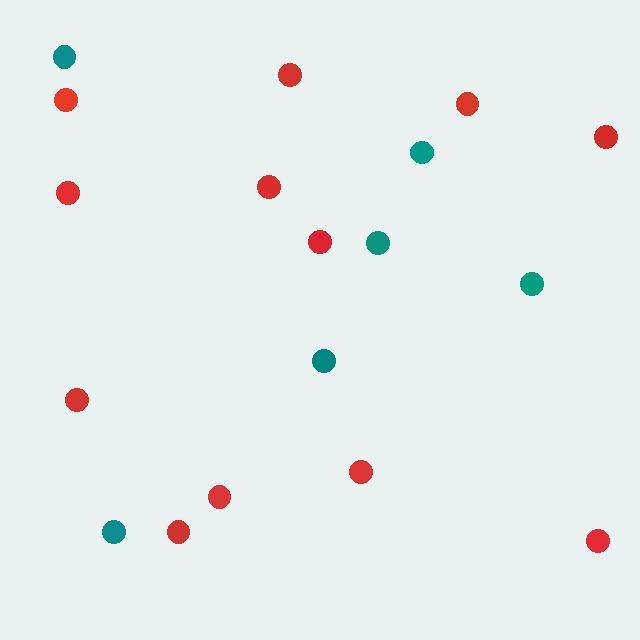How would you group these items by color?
There are 2 groups: one group of teal circles (6) and one group of red circles (12).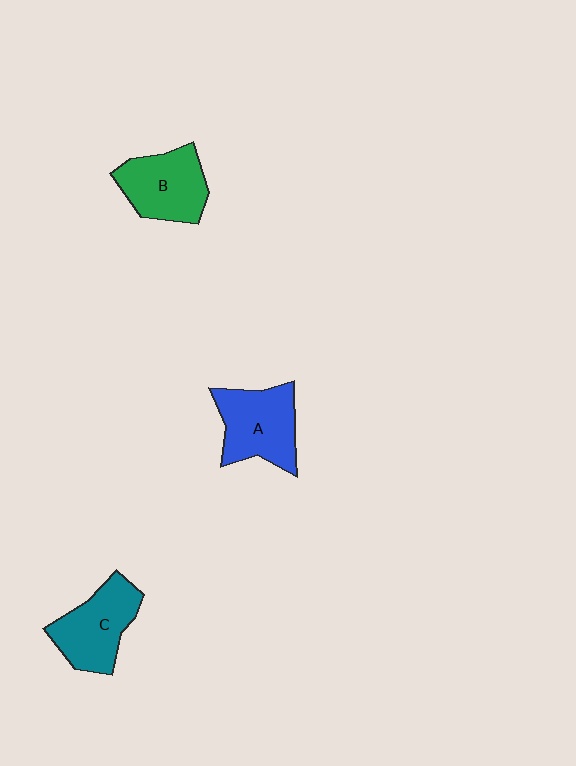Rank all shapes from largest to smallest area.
From largest to smallest: A (blue), C (teal), B (green).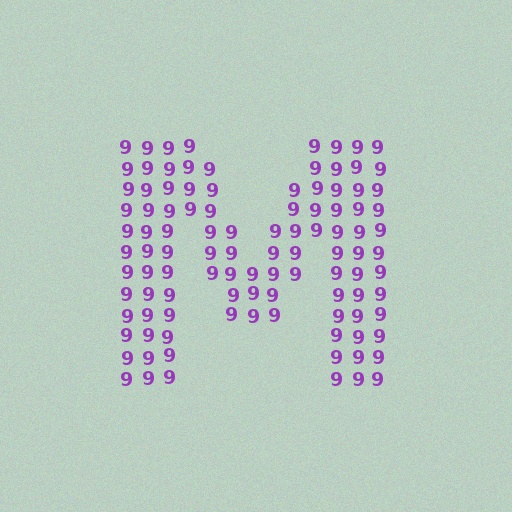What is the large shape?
The large shape is the letter M.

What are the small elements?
The small elements are digit 9's.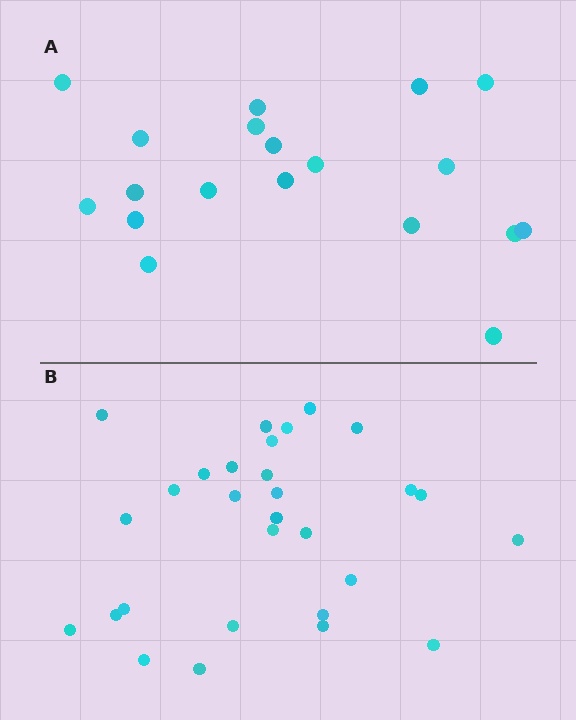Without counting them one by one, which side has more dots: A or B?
Region B (the bottom region) has more dots.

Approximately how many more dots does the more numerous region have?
Region B has roughly 10 or so more dots than region A.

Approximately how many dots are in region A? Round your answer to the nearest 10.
About 20 dots. (The exact count is 19, which rounds to 20.)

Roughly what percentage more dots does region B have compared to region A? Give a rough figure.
About 55% more.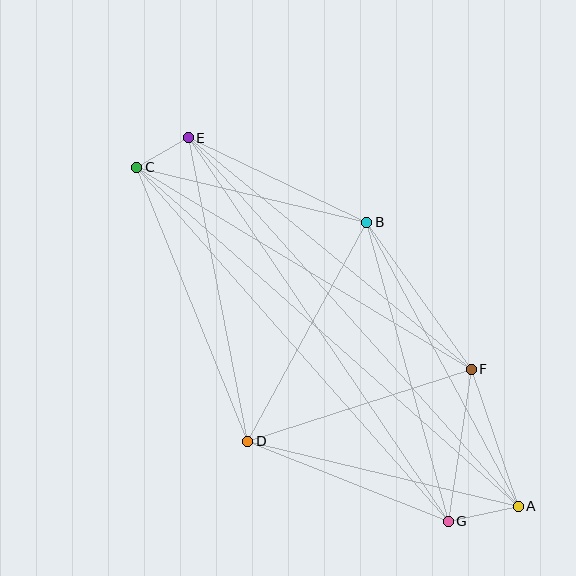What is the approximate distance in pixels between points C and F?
The distance between C and F is approximately 391 pixels.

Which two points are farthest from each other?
Points A and C are farthest from each other.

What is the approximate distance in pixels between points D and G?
The distance between D and G is approximately 216 pixels.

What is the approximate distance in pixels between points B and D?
The distance between B and D is approximately 249 pixels.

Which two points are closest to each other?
Points C and E are closest to each other.